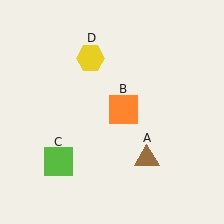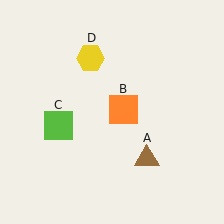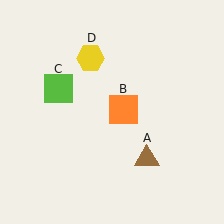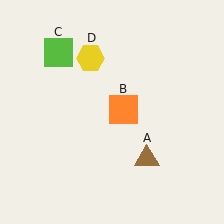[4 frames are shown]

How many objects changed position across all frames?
1 object changed position: lime square (object C).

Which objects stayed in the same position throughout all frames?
Brown triangle (object A) and orange square (object B) and yellow hexagon (object D) remained stationary.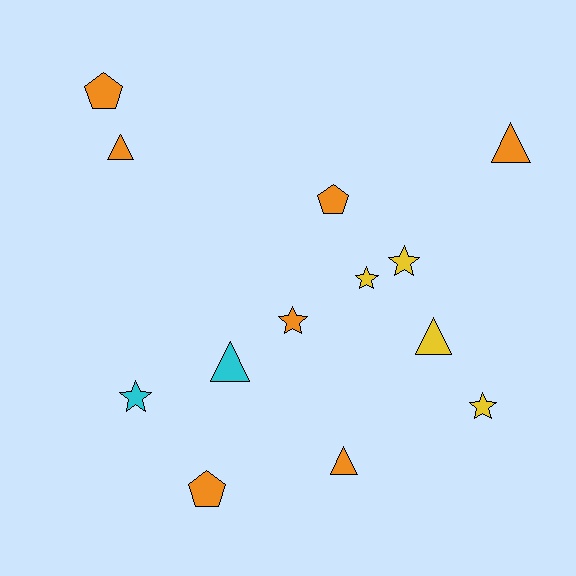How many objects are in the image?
There are 13 objects.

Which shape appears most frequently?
Triangle, with 5 objects.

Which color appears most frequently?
Orange, with 7 objects.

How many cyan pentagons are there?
There are no cyan pentagons.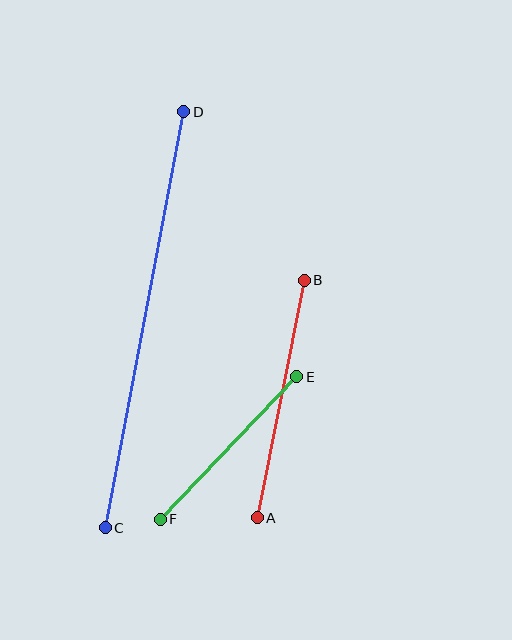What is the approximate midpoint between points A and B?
The midpoint is at approximately (281, 399) pixels.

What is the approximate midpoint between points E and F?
The midpoint is at approximately (229, 448) pixels.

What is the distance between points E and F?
The distance is approximately 198 pixels.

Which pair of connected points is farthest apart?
Points C and D are farthest apart.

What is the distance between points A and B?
The distance is approximately 242 pixels.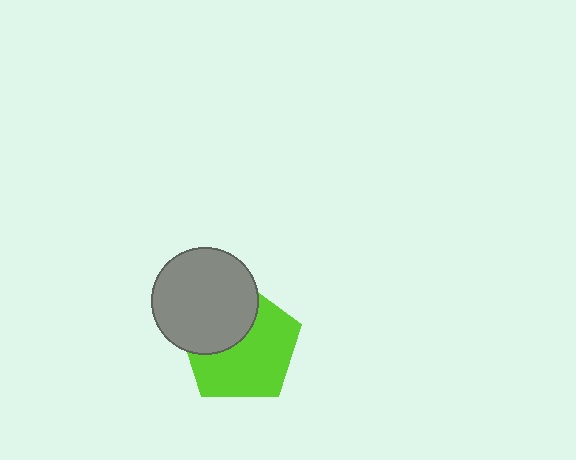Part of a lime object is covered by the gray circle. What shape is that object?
It is a pentagon.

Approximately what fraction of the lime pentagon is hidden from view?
Roughly 37% of the lime pentagon is hidden behind the gray circle.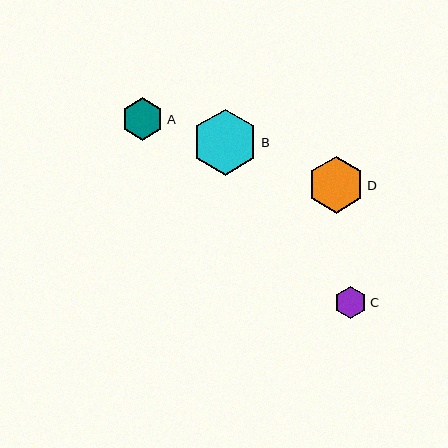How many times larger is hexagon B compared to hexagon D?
Hexagon B is approximately 1.2 times the size of hexagon D.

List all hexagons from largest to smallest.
From largest to smallest: B, D, A, C.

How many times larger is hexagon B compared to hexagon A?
Hexagon B is approximately 1.6 times the size of hexagon A.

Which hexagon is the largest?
Hexagon B is the largest with a size of approximately 66 pixels.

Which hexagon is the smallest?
Hexagon C is the smallest with a size of approximately 32 pixels.